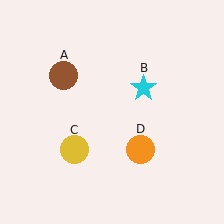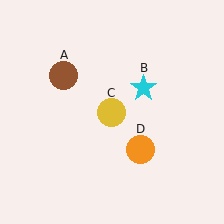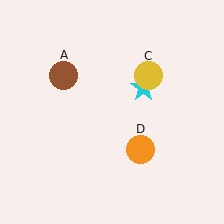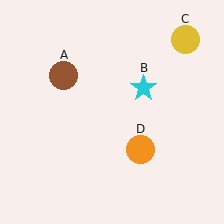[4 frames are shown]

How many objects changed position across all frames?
1 object changed position: yellow circle (object C).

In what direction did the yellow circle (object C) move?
The yellow circle (object C) moved up and to the right.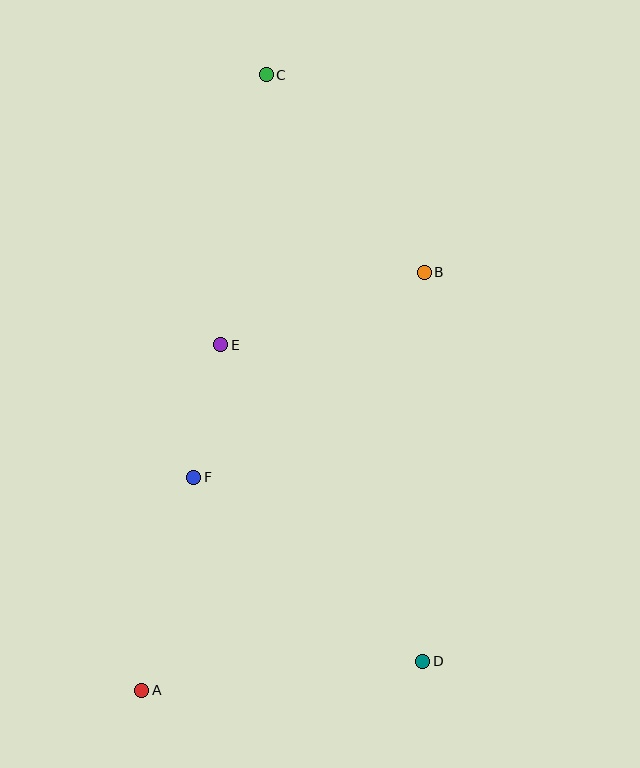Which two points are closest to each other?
Points E and F are closest to each other.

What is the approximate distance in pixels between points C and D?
The distance between C and D is approximately 607 pixels.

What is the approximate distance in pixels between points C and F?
The distance between C and F is approximately 409 pixels.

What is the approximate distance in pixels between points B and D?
The distance between B and D is approximately 389 pixels.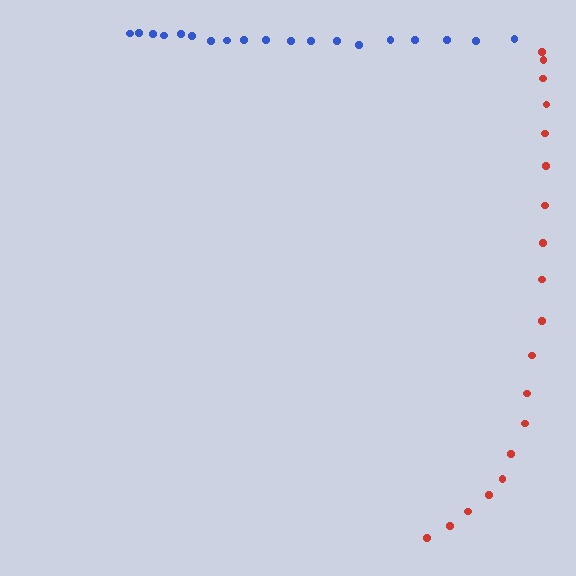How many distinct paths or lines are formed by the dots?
There are 2 distinct paths.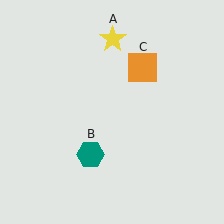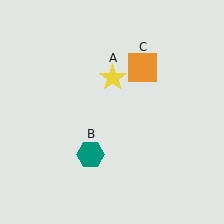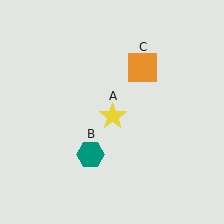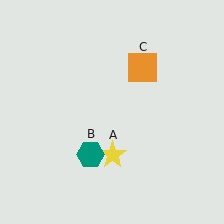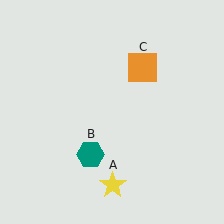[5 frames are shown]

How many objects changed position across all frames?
1 object changed position: yellow star (object A).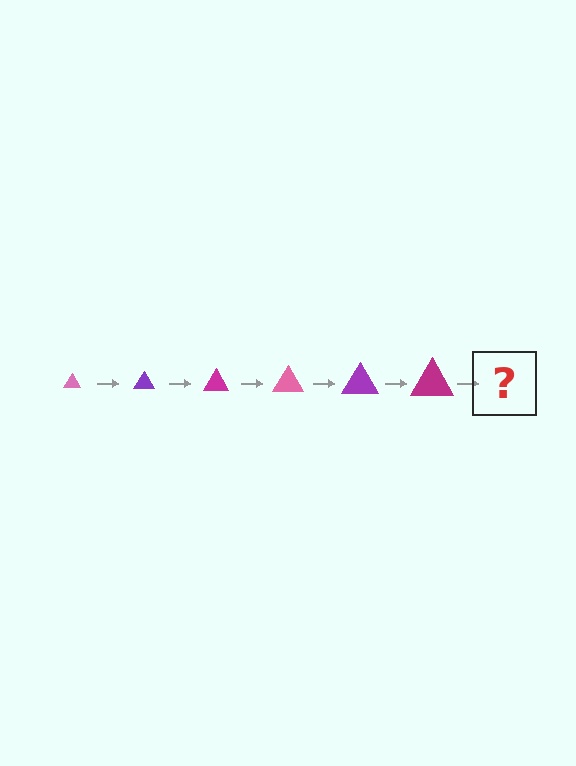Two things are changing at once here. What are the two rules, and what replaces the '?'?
The two rules are that the triangle grows larger each step and the color cycles through pink, purple, and magenta. The '?' should be a pink triangle, larger than the previous one.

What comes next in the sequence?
The next element should be a pink triangle, larger than the previous one.